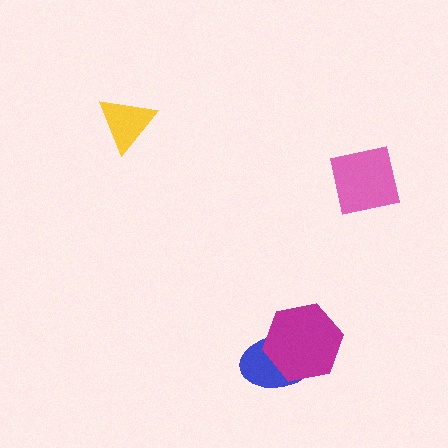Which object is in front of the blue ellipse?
The magenta hexagon is in front of the blue ellipse.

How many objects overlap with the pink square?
0 objects overlap with the pink square.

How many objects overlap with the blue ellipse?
1 object overlaps with the blue ellipse.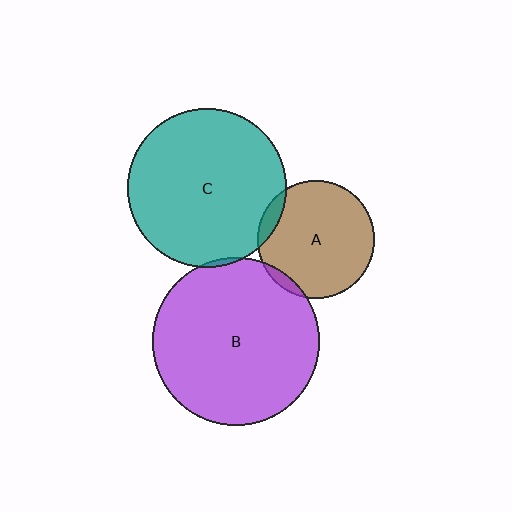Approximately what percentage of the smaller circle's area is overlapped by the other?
Approximately 5%.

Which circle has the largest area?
Circle B (purple).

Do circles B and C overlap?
Yes.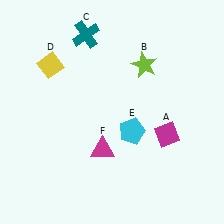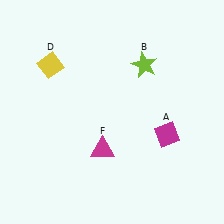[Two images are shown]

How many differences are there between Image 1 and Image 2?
There are 2 differences between the two images.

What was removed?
The teal cross (C), the cyan pentagon (E) were removed in Image 2.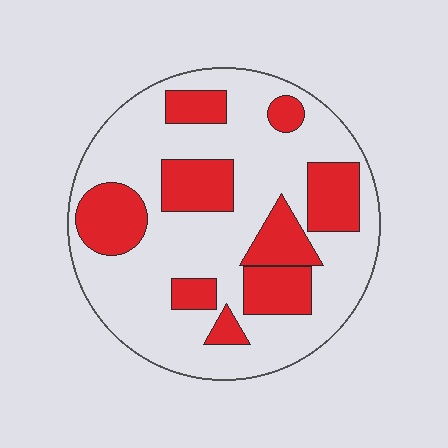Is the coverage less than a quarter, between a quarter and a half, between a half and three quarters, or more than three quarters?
Between a quarter and a half.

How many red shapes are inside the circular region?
9.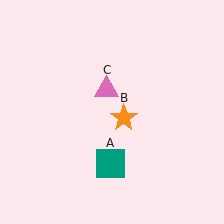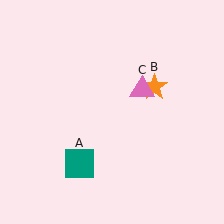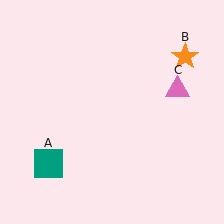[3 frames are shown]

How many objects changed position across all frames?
3 objects changed position: teal square (object A), orange star (object B), pink triangle (object C).